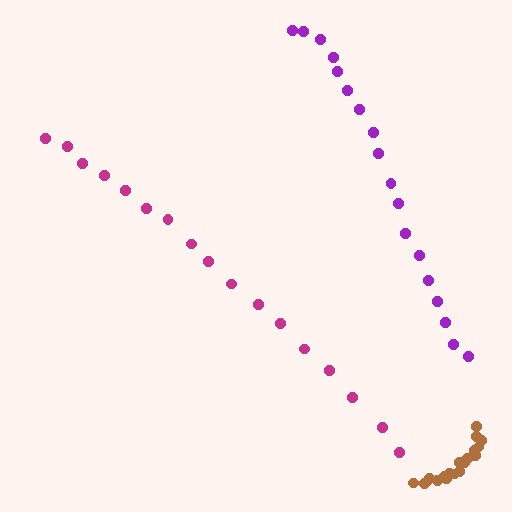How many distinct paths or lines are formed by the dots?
There are 3 distinct paths.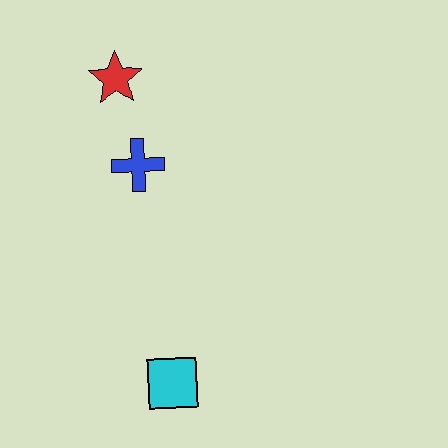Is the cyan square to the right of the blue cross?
Yes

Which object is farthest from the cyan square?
The red star is farthest from the cyan square.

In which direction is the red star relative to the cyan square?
The red star is above the cyan square.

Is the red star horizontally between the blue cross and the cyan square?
No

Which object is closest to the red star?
The blue cross is closest to the red star.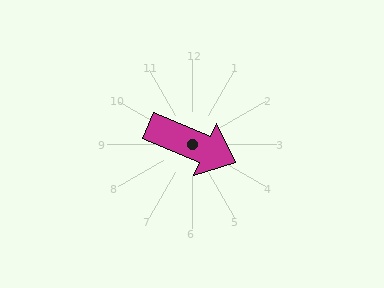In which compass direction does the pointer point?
Southeast.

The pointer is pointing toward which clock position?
Roughly 4 o'clock.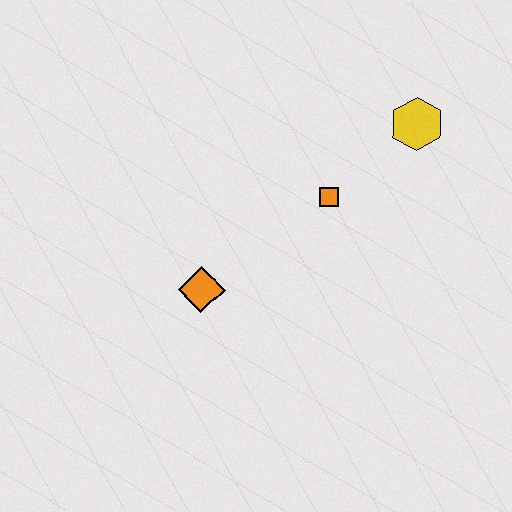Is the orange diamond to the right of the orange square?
No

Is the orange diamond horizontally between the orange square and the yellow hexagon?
No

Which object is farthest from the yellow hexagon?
The orange diamond is farthest from the yellow hexagon.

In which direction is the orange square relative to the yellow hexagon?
The orange square is to the left of the yellow hexagon.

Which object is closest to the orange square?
The yellow hexagon is closest to the orange square.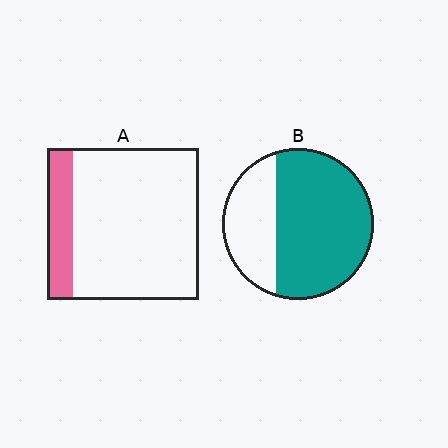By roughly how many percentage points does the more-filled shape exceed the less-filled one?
By roughly 50 percentage points (B over A).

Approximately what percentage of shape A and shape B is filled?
A is approximately 15% and B is approximately 70%.